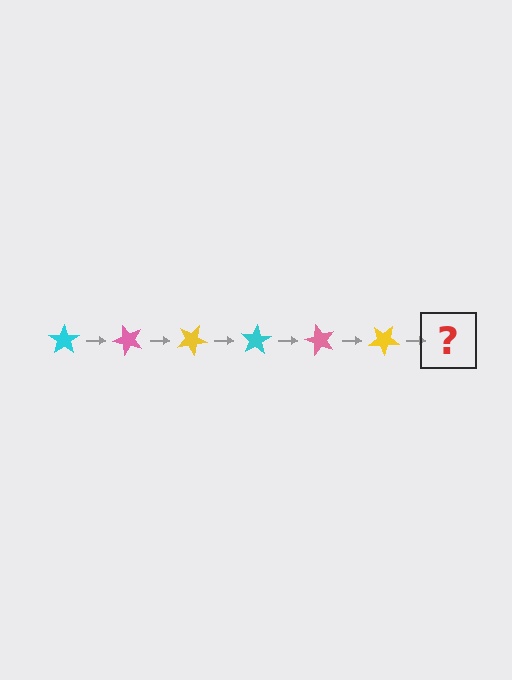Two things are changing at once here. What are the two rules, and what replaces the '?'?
The two rules are that it rotates 50 degrees each step and the color cycles through cyan, pink, and yellow. The '?' should be a cyan star, rotated 300 degrees from the start.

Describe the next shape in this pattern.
It should be a cyan star, rotated 300 degrees from the start.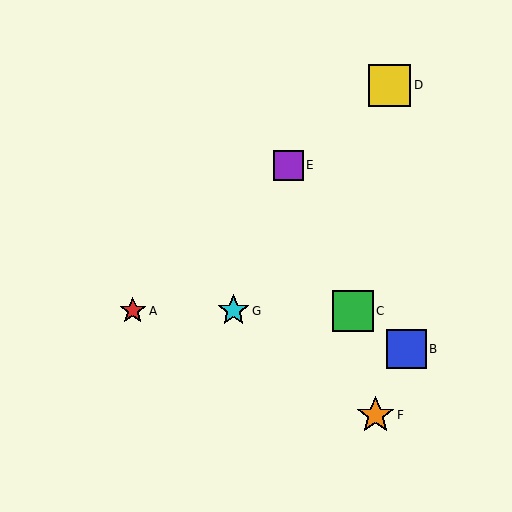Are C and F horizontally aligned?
No, C is at y≈311 and F is at y≈415.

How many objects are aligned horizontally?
3 objects (A, C, G) are aligned horizontally.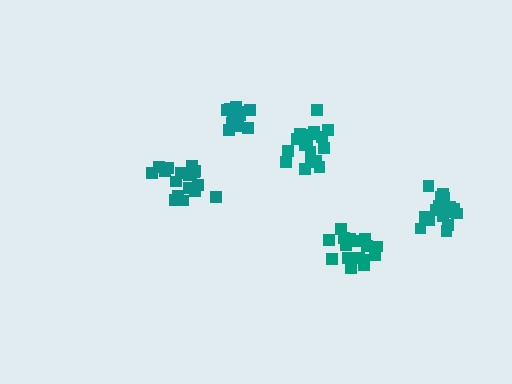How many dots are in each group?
Group 1: 17 dots, Group 2: 17 dots, Group 3: 16 dots, Group 4: 18 dots, Group 5: 14 dots (82 total).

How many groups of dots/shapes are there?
There are 5 groups.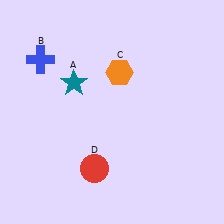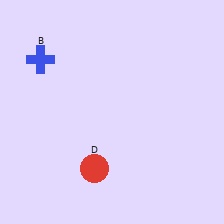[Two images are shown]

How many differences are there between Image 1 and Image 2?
There are 2 differences between the two images.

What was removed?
The teal star (A), the orange hexagon (C) were removed in Image 2.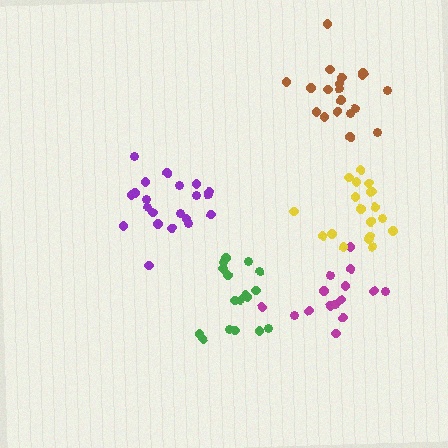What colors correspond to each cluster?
The clusters are colored: purple, green, brown, magenta, yellow.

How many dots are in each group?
Group 1: 21 dots, Group 2: 19 dots, Group 3: 19 dots, Group 4: 15 dots, Group 5: 19 dots (93 total).